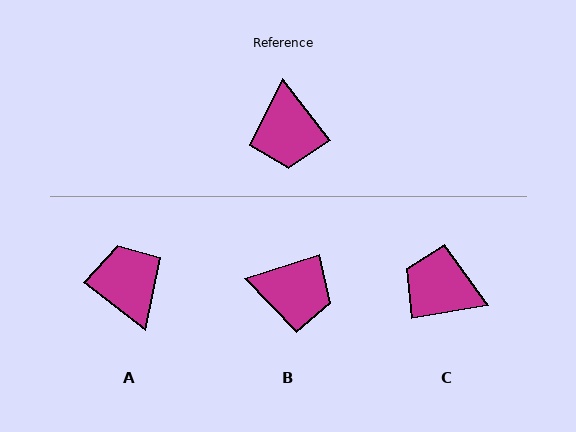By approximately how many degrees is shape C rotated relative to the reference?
Approximately 117 degrees clockwise.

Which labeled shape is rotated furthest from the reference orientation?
A, about 165 degrees away.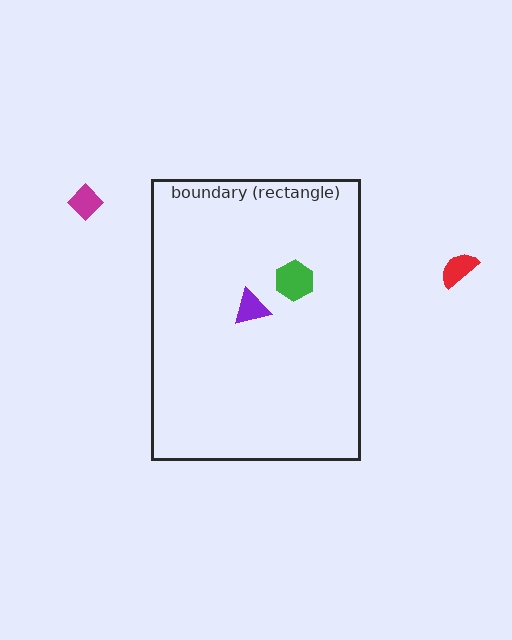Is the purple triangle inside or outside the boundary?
Inside.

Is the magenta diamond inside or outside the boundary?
Outside.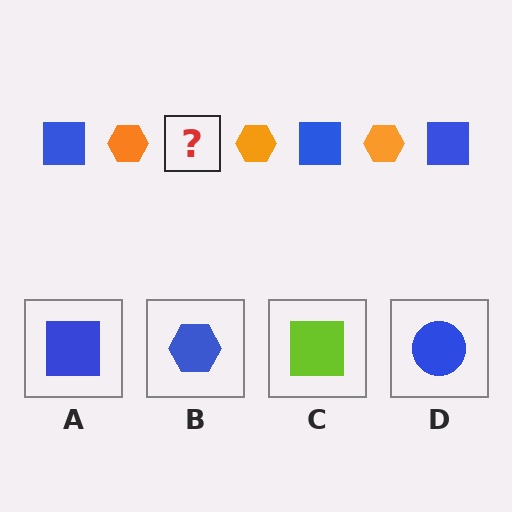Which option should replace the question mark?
Option A.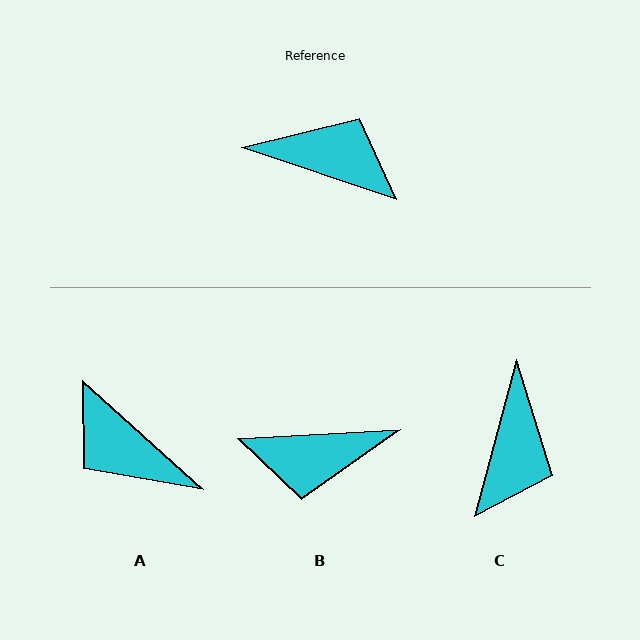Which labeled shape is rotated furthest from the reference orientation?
B, about 158 degrees away.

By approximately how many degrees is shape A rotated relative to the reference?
Approximately 157 degrees counter-clockwise.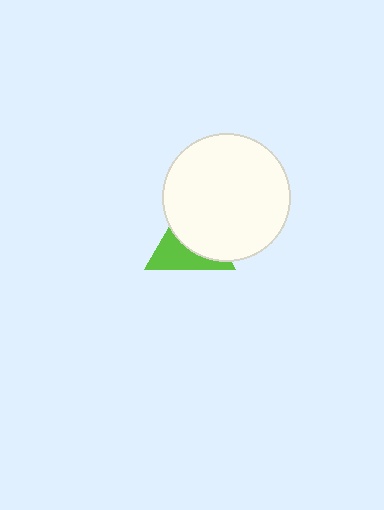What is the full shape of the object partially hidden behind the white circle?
The partially hidden object is a lime triangle.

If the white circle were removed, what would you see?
You would see the complete lime triangle.